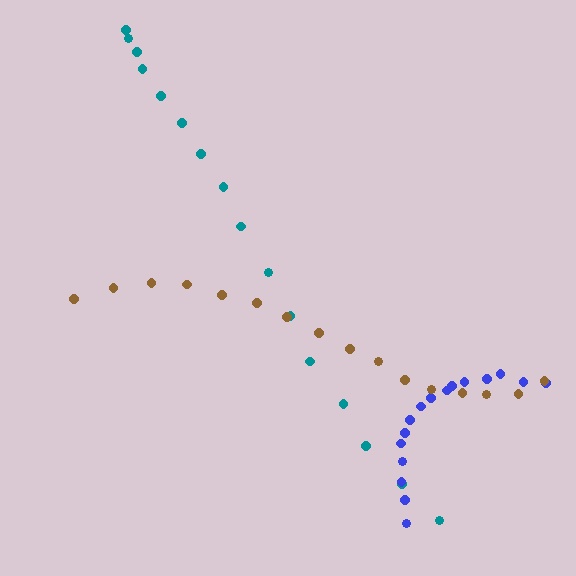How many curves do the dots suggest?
There are 3 distinct paths.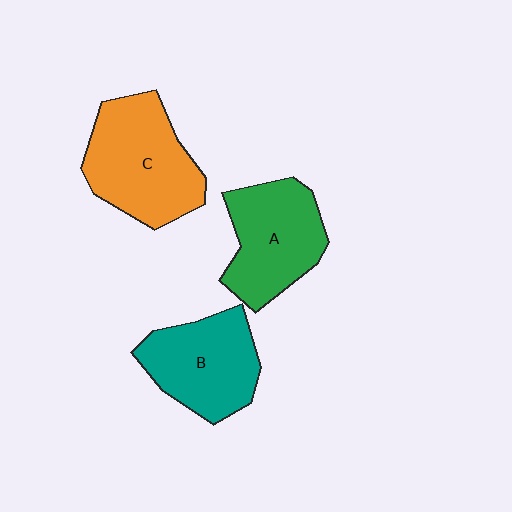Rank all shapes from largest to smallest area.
From largest to smallest: C (orange), A (green), B (teal).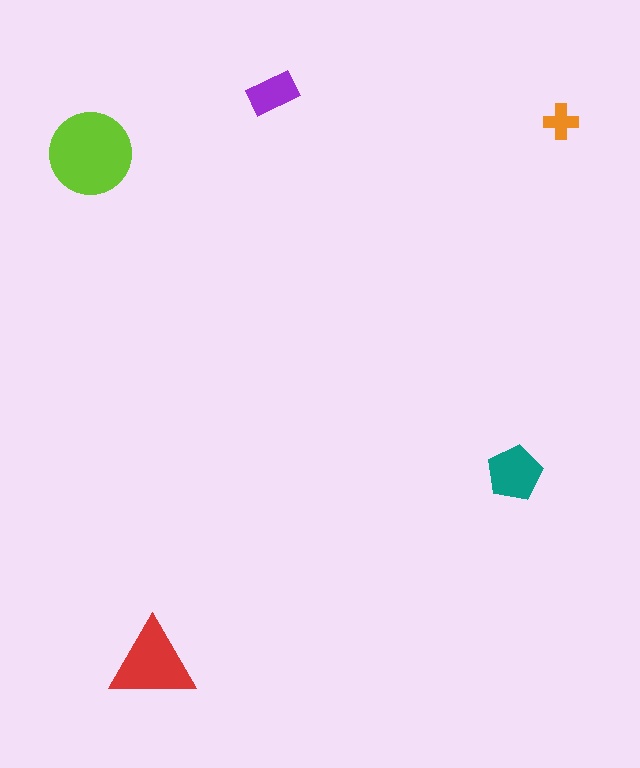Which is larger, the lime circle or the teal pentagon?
The lime circle.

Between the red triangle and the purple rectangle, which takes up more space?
The red triangle.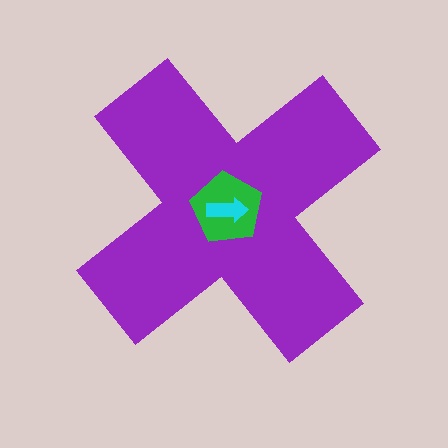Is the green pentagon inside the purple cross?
Yes.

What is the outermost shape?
The purple cross.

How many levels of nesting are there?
3.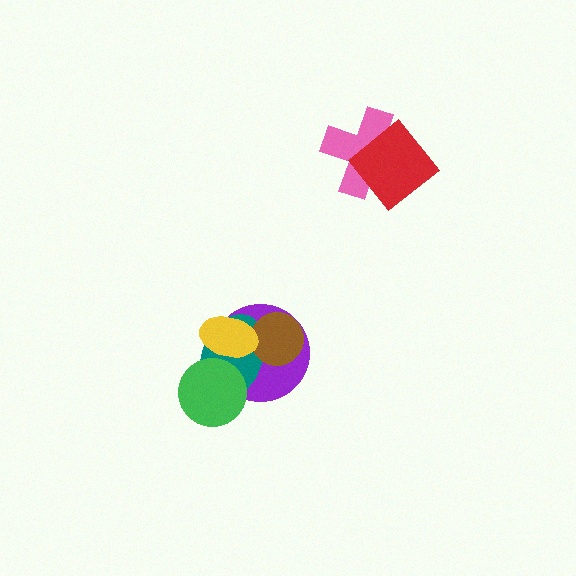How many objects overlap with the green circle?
2 objects overlap with the green circle.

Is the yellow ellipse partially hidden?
No, no other shape covers it.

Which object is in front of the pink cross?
The red diamond is in front of the pink cross.